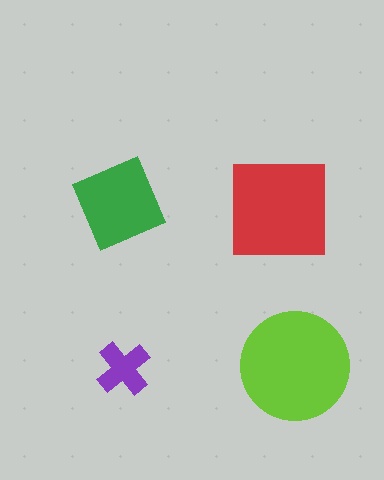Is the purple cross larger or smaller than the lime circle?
Smaller.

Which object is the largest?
The lime circle.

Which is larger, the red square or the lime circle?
The lime circle.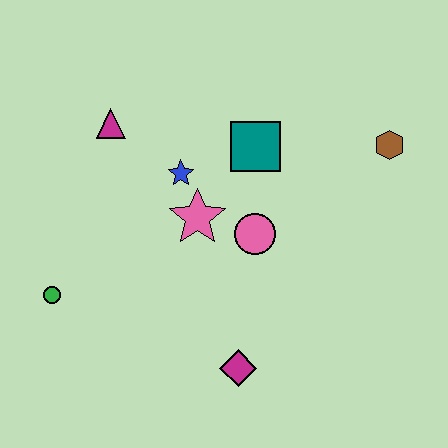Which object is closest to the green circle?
The pink star is closest to the green circle.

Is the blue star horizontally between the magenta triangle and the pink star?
Yes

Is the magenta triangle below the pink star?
No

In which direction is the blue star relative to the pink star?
The blue star is above the pink star.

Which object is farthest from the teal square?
The green circle is farthest from the teal square.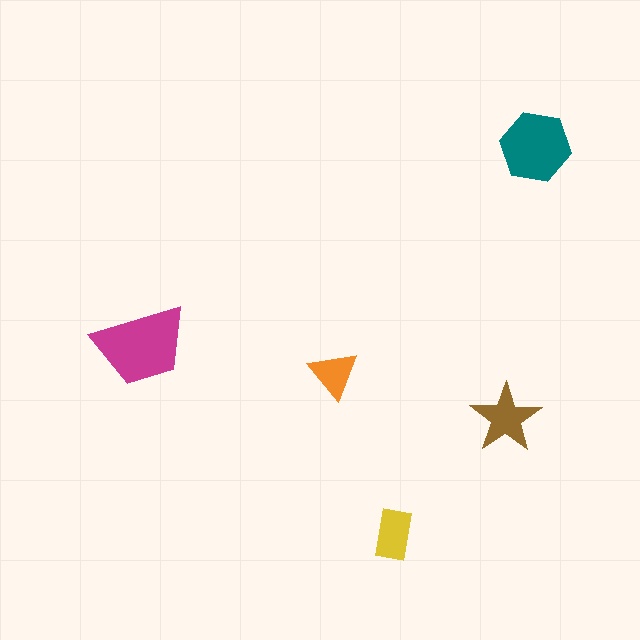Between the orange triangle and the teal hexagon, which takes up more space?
The teal hexagon.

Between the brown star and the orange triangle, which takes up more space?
The brown star.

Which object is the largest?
The magenta trapezoid.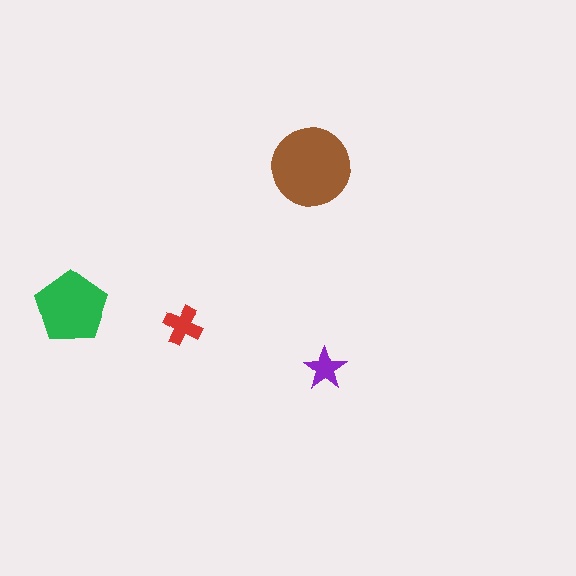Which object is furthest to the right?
The purple star is rightmost.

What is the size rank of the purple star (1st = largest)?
4th.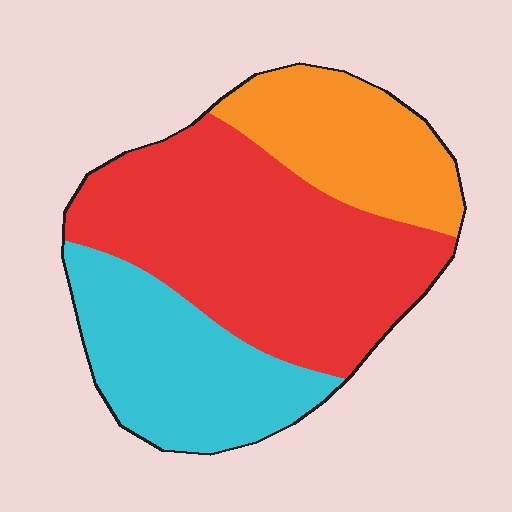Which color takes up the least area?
Orange, at roughly 20%.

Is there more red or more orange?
Red.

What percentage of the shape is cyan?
Cyan covers 28% of the shape.